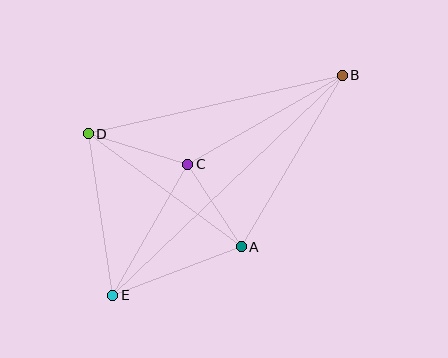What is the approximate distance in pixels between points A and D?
The distance between A and D is approximately 190 pixels.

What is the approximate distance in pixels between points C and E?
The distance between C and E is approximately 151 pixels.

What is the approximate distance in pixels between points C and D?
The distance between C and D is approximately 104 pixels.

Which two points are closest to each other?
Points A and C are closest to each other.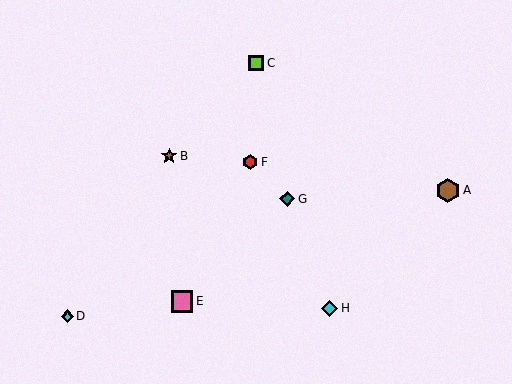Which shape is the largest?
The brown hexagon (labeled A) is the largest.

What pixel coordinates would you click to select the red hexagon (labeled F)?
Click at (250, 162) to select the red hexagon F.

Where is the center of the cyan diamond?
The center of the cyan diamond is at (67, 316).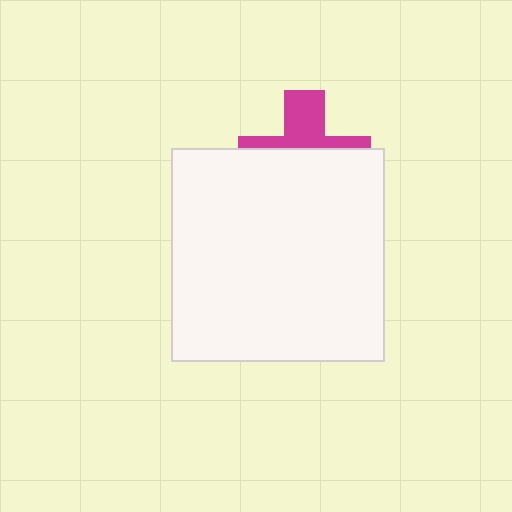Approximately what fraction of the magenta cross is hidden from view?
Roughly 63% of the magenta cross is hidden behind the white square.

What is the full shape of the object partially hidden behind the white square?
The partially hidden object is a magenta cross.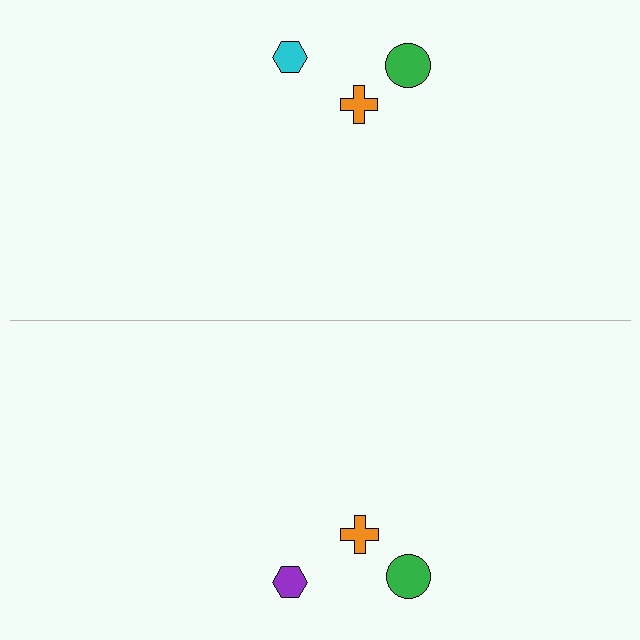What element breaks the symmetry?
The purple hexagon on the bottom side breaks the symmetry — its mirror counterpart is cyan.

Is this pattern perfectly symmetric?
No, the pattern is not perfectly symmetric. The purple hexagon on the bottom side breaks the symmetry — its mirror counterpart is cyan.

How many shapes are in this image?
There are 6 shapes in this image.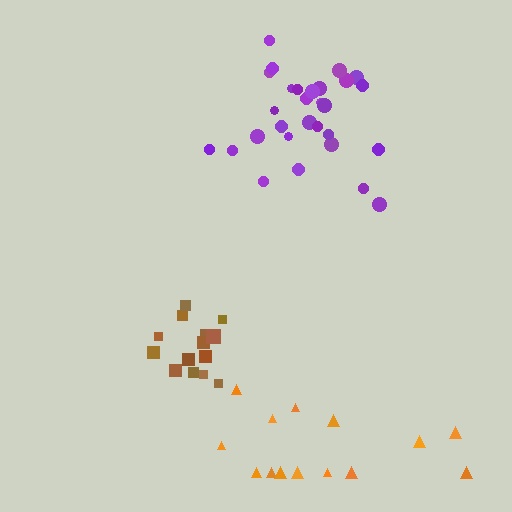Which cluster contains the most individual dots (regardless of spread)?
Purple (29).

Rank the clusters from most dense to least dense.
brown, purple, orange.